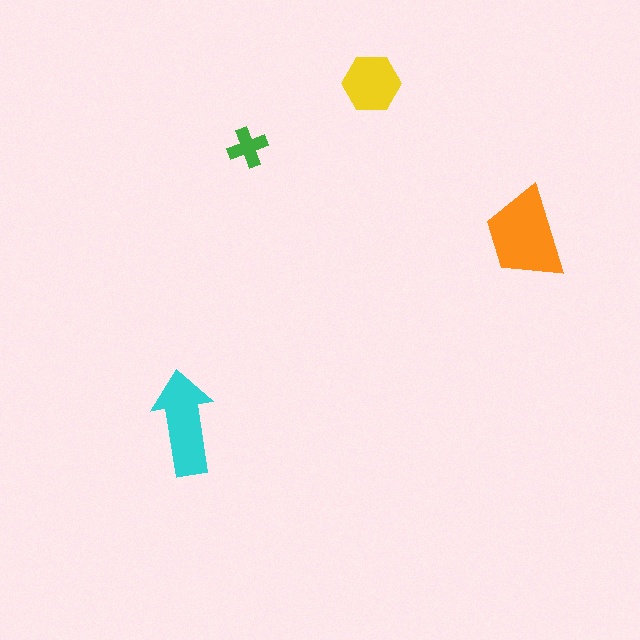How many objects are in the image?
There are 4 objects in the image.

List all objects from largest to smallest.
The orange trapezoid, the cyan arrow, the yellow hexagon, the green cross.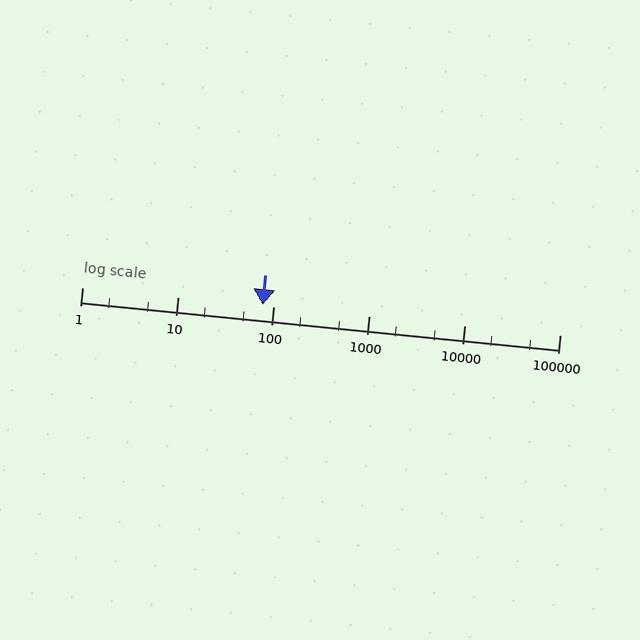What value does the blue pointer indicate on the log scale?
The pointer indicates approximately 77.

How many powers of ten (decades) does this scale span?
The scale spans 5 decades, from 1 to 100000.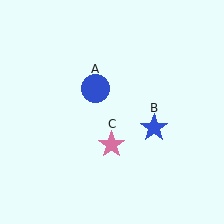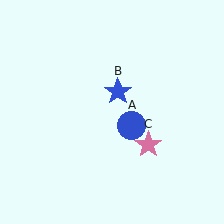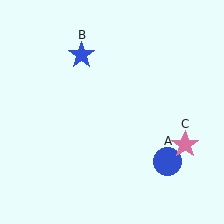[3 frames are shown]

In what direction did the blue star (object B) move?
The blue star (object B) moved up and to the left.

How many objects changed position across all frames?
3 objects changed position: blue circle (object A), blue star (object B), pink star (object C).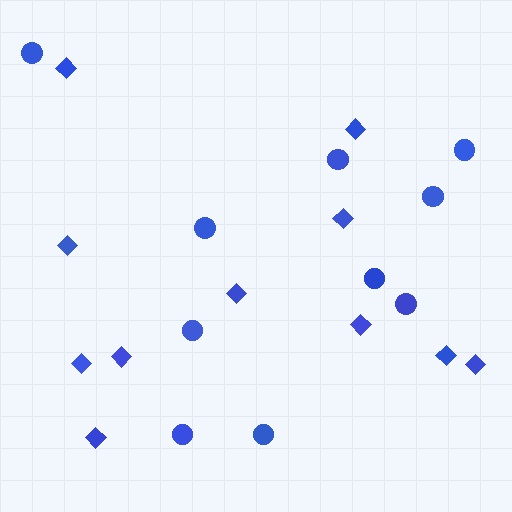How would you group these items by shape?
There are 2 groups: one group of circles (10) and one group of diamonds (11).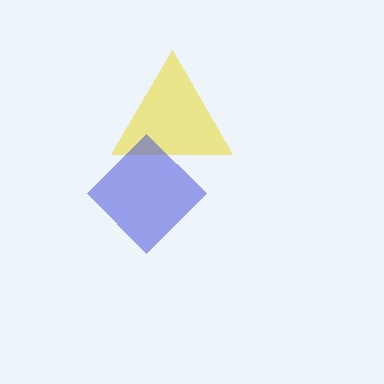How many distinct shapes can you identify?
There are 2 distinct shapes: a yellow triangle, a blue diamond.